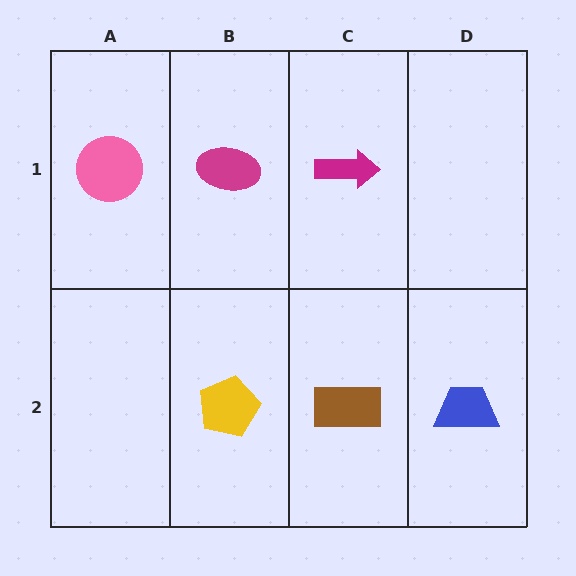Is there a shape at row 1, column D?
No, that cell is empty.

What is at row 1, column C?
A magenta arrow.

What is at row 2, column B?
A yellow pentagon.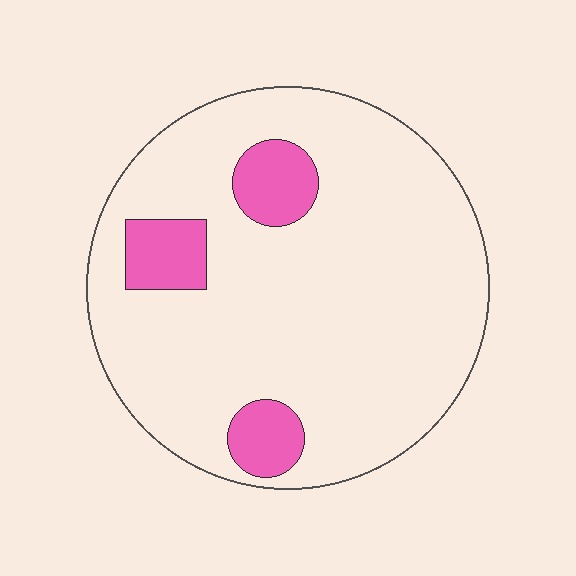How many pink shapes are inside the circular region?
3.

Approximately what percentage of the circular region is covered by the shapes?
Approximately 15%.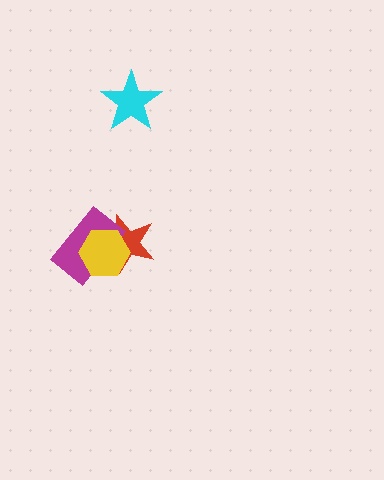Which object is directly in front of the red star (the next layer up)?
The magenta rectangle is directly in front of the red star.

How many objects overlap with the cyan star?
0 objects overlap with the cyan star.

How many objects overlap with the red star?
2 objects overlap with the red star.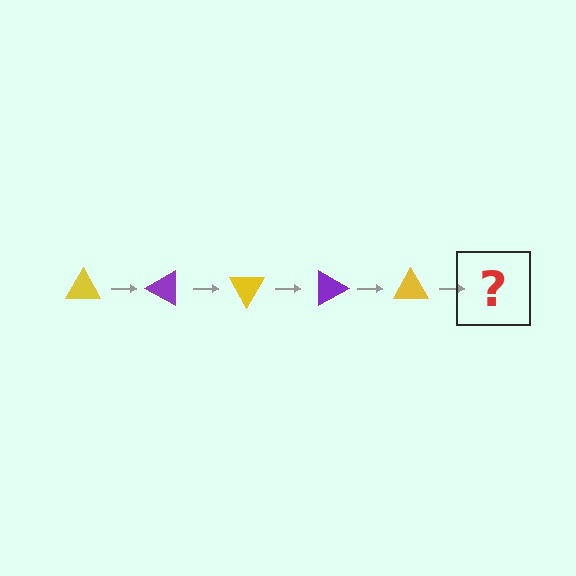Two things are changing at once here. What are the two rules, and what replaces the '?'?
The two rules are that it rotates 30 degrees each step and the color cycles through yellow and purple. The '?' should be a purple triangle, rotated 150 degrees from the start.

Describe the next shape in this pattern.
It should be a purple triangle, rotated 150 degrees from the start.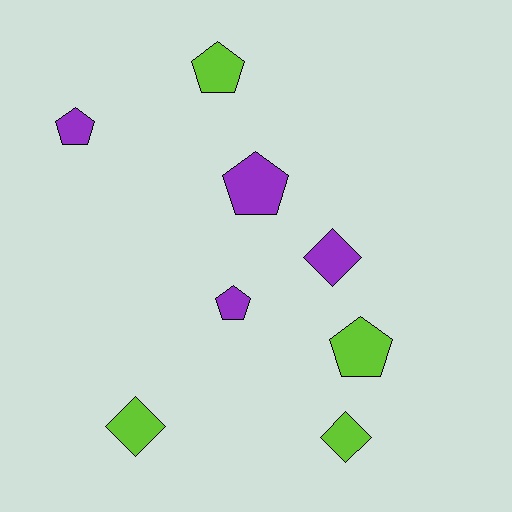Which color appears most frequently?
Purple, with 4 objects.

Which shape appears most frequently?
Pentagon, with 5 objects.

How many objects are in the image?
There are 8 objects.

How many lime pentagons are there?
There are 2 lime pentagons.